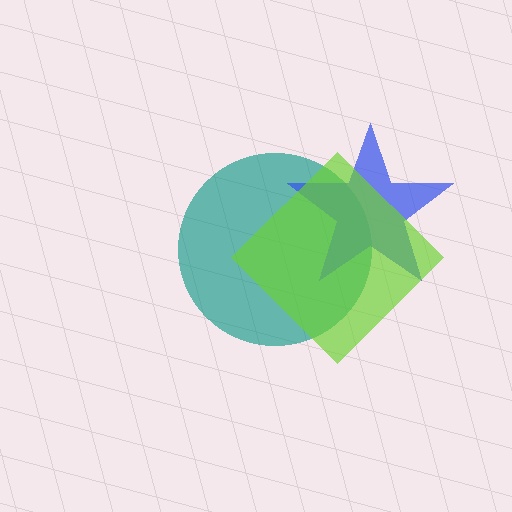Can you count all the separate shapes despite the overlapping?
Yes, there are 3 separate shapes.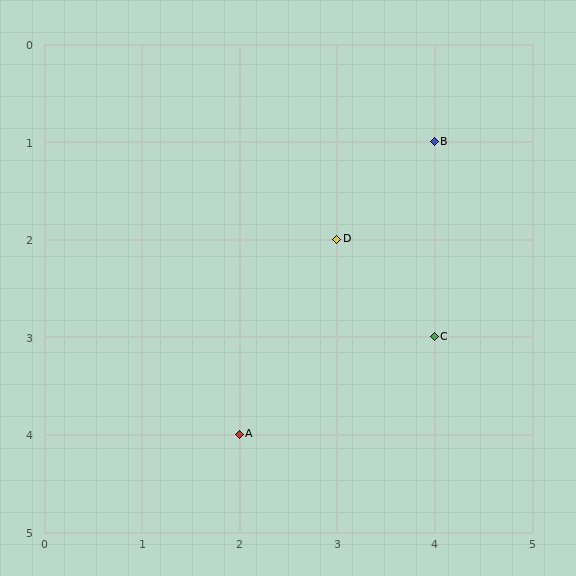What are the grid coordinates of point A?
Point A is at grid coordinates (2, 4).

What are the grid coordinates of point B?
Point B is at grid coordinates (4, 1).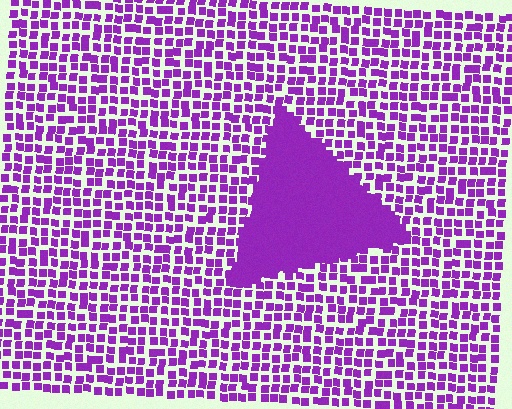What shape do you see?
I see a triangle.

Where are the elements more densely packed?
The elements are more densely packed inside the triangle boundary.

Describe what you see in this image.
The image contains small purple elements arranged at two different densities. A triangle-shaped region is visible where the elements are more densely packed than the surrounding area.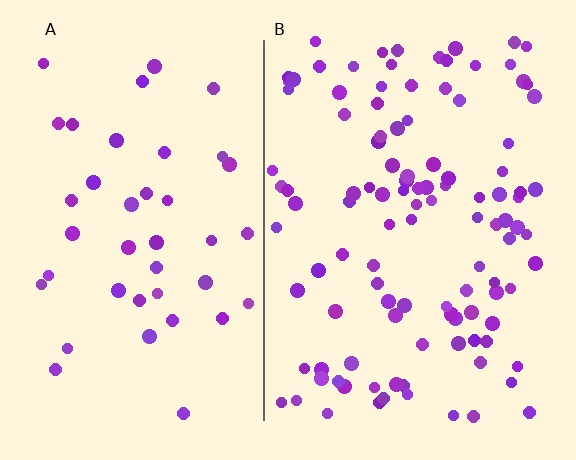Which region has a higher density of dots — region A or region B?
B (the right).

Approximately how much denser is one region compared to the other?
Approximately 2.7× — region B over region A.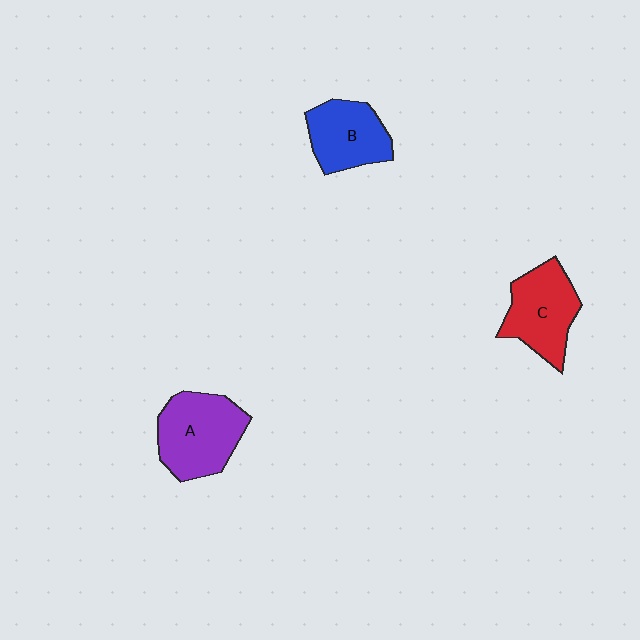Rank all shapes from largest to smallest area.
From largest to smallest: A (purple), C (red), B (blue).